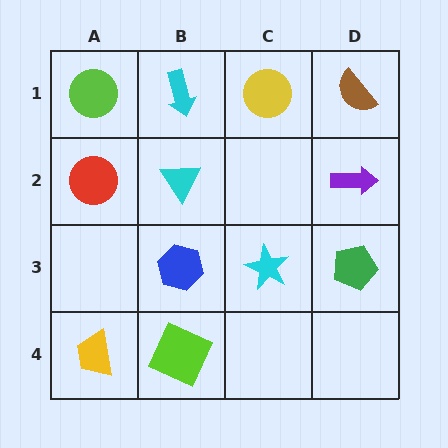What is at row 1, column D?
A brown semicircle.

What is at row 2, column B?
A cyan triangle.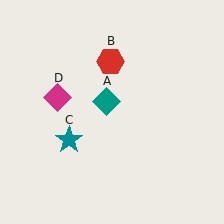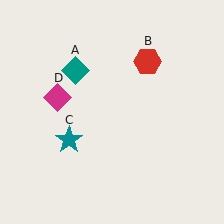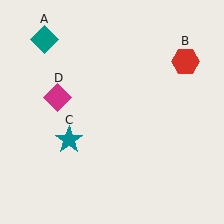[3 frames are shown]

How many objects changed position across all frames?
2 objects changed position: teal diamond (object A), red hexagon (object B).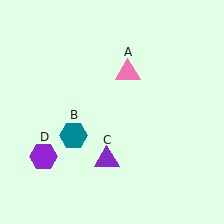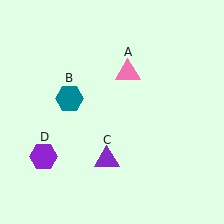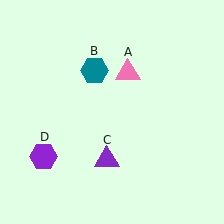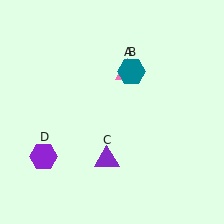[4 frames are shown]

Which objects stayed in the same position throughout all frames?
Pink triangle (object A) and purple triangle (object C) and purple hexagon (object D) remained stationary.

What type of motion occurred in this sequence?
The teal hexagon (object B) rotated clockwise around the center of the scene.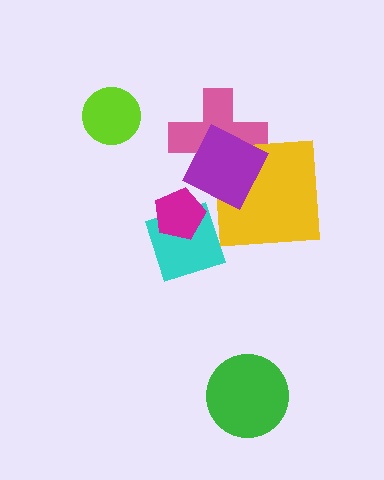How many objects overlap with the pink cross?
2 objects overlap with the pink cross.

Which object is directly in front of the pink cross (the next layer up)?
The yellow square is directly in front of the pink cross.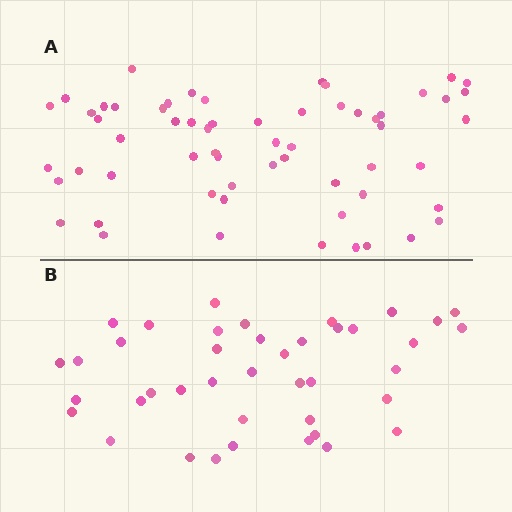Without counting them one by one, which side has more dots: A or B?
Region A (the top region) has more dots.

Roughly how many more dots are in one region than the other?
Region A has approximately 20 more dots than region B.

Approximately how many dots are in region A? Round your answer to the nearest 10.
About 60 dots.